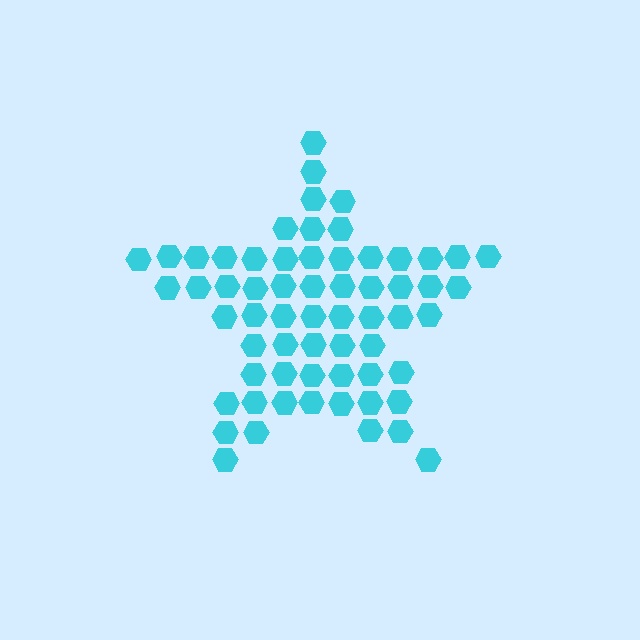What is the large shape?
The large shape is a star.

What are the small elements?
The small elements are hexagons.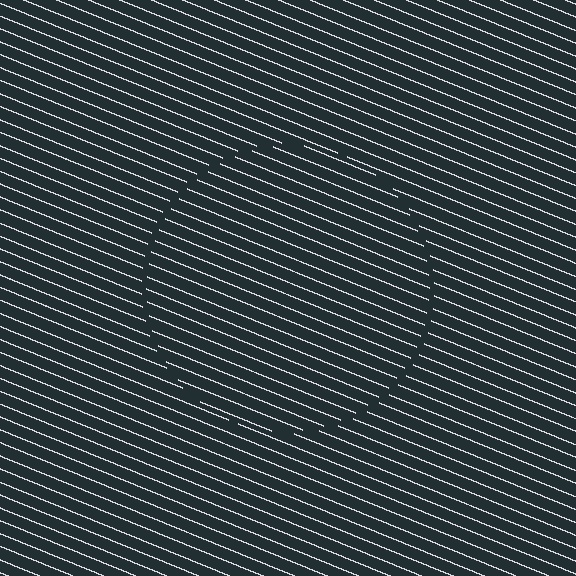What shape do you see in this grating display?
An illusory circle. The interior of the shape contains the same grating, shifted by half a period — the contour is defined by the phase discontinuity where line-ends from the inner and outer gratings abut.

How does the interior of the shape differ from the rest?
The interior of the shape contains the same grating, shifted by half a period — the contour is defined by the phase discontinuity where line-ends from the inner and outer gratings abut.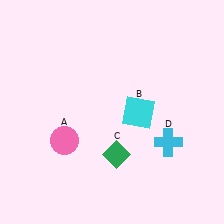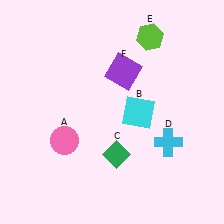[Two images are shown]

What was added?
A lime hexagon (E), a purple square (F) were added in Image 2.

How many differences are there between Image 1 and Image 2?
There are 2 differences between the two images.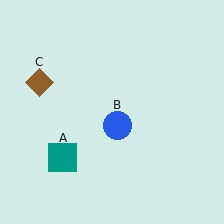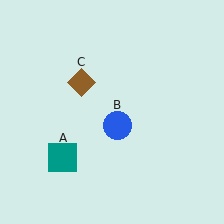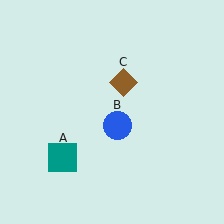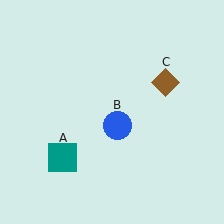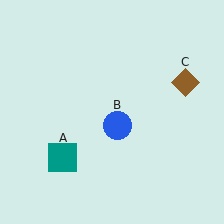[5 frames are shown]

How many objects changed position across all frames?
1 object changed position: brown diamond (object C).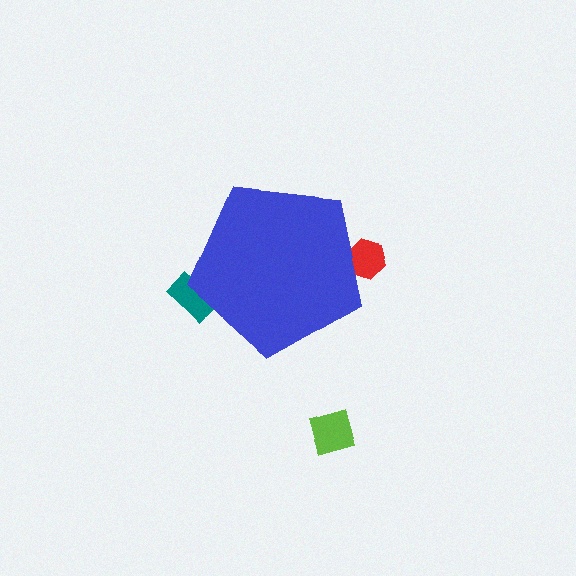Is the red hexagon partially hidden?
Yes, the red hexagon is partially hidden behind the blue pentagon.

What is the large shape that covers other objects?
A blue pentagon.